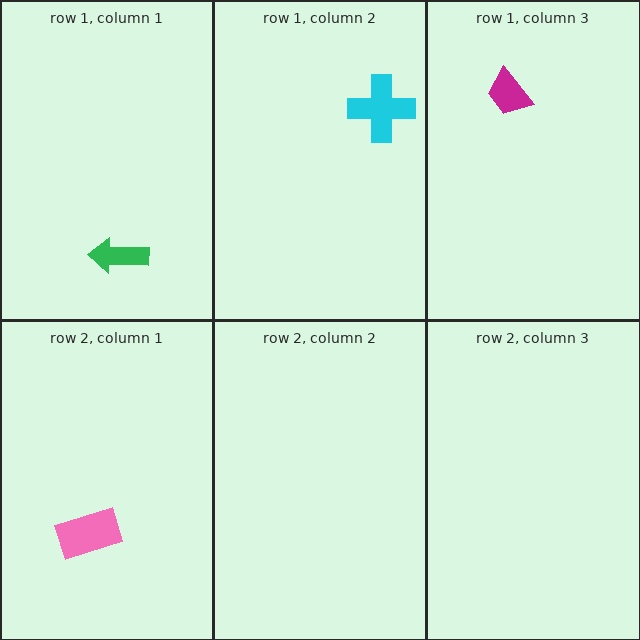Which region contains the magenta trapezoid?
The row 1, column 3 region.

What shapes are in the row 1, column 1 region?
The green arrow.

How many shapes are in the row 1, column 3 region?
1.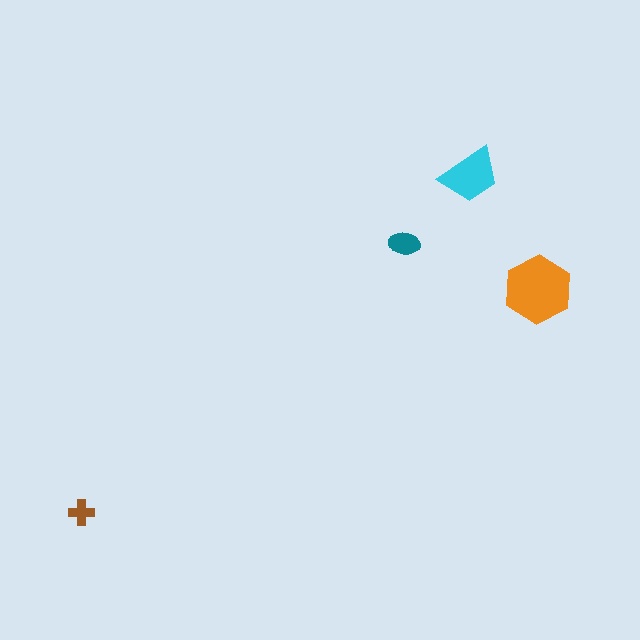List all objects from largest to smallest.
The orange hexagon, the cyan trapezoid, the teal ellipse, the brown cross.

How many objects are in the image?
There are 4 objects in the image.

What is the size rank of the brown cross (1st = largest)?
4th.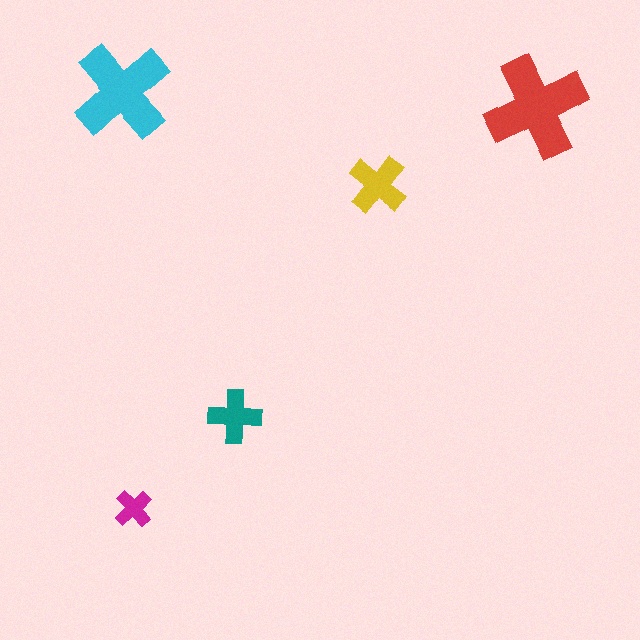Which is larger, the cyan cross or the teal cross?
The cyan one.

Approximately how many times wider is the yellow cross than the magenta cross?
About 1.5 times wider.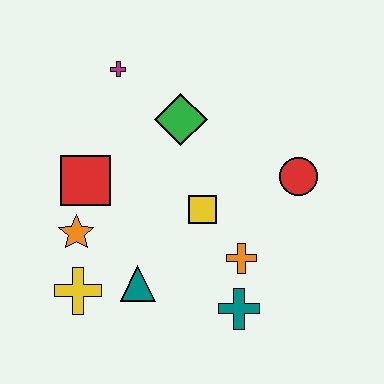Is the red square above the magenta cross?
No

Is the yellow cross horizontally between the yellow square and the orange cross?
No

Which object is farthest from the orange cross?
The magenta cross is farthest from the orange cross.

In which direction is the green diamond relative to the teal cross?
The green diamond is above the teal cross.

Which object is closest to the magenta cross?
The green diamond is closest to the magenta cross.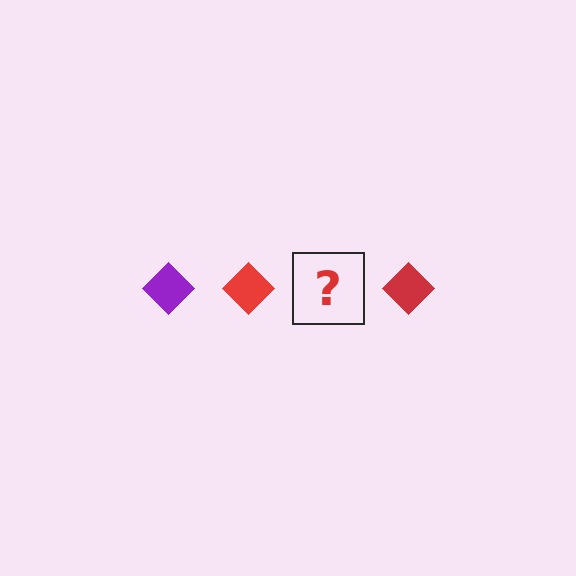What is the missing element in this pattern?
The missing element is a purple diamond.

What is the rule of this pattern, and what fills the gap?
The rule is that the pattern cycles through purple, red diamonds. The gap should be filled with a purple diamond.